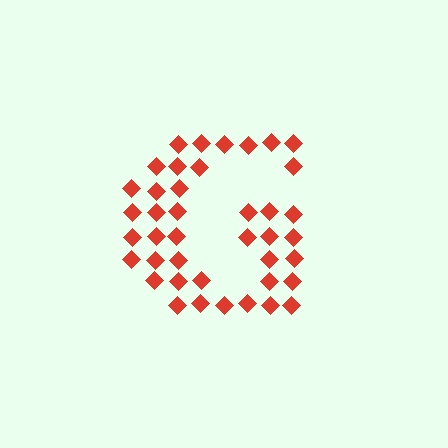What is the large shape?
The large shape is the letter G.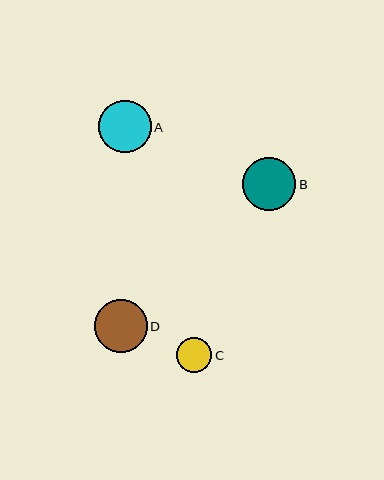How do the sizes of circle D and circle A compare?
Circle D and circle A are approximately the same size.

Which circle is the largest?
Circle D is the largest with a size of approximately 53 pixels.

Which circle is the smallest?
Circle C is the smallest with a size of approximately 35 pixels.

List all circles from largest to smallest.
From largest to smallest: D, B, A, C.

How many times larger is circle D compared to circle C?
Circle D is approximately 1.5 times the size of circle C.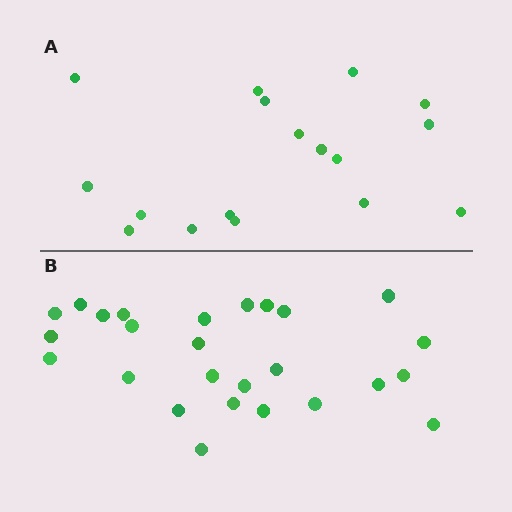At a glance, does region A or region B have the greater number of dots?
Region B (the bottom region) has more dots.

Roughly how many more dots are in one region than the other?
Region B has roughly 8 or so more dots than region A.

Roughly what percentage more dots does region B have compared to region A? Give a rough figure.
About 55% more.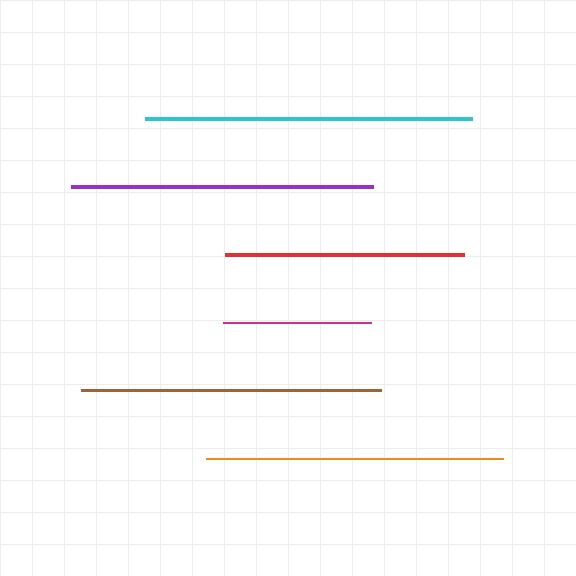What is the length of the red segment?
The red segment is approximately 239 pixels long.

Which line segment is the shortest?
The magenta line is the shortest at approximately 147 pixels.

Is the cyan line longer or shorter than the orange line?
The cyan line is longer than the orange line.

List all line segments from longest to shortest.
From longest to shortest: cyan, purple, brown, orange, red, magenta.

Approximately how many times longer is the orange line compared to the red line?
The orange line is approximately 1.2 times the length of the red line.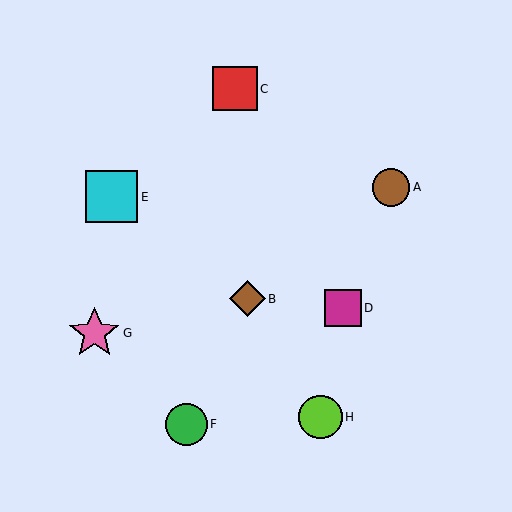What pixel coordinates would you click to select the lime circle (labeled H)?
Click at (320, 417) to select the lime circle H.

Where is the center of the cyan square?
The center of the cyan square is at (112, 197).